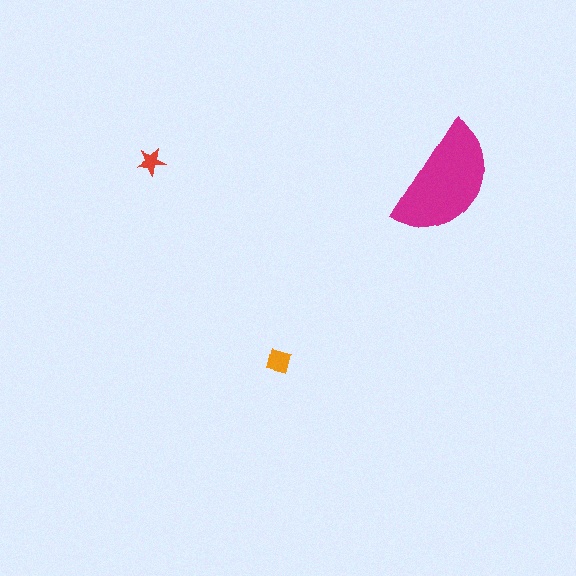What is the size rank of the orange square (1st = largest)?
2nd.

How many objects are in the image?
There are 3 objects in the image.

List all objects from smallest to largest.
The red star, the orange square, the magenta semicircle.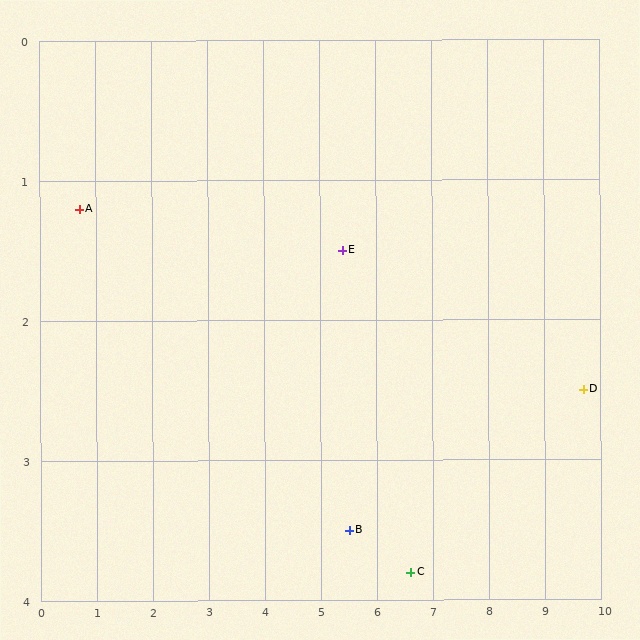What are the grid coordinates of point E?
Point E is at approximately (5.4, 1.5).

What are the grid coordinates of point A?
Point A is at approximately (0.7, 1.2).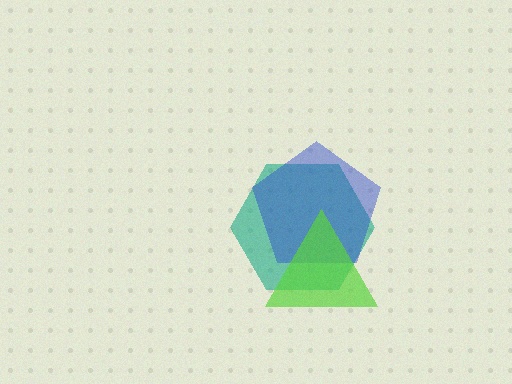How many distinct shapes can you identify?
There are 3 distinct shapes: a teal hexagon, a blue pentagon, a lime triangle.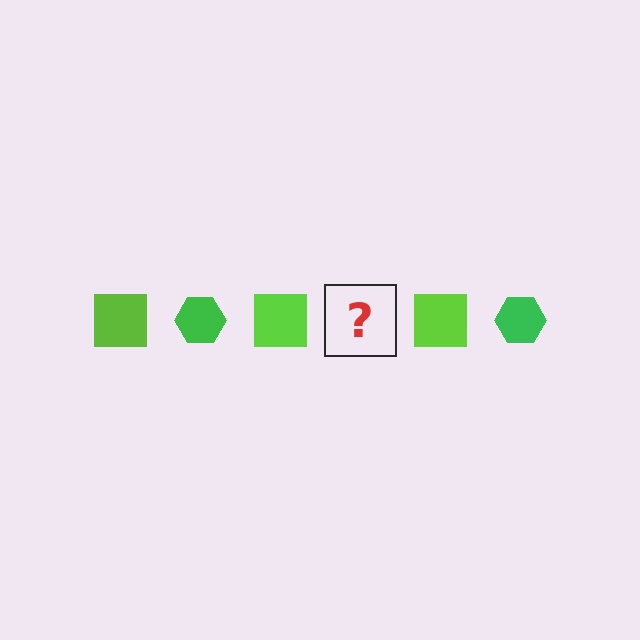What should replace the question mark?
The question mark should be replaced with a green hexagon.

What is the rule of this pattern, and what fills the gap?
The rule is that the pattern alternates between lime square and green hexagon. The gap should be filled with a green hexagon.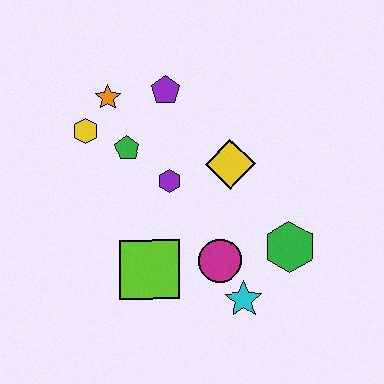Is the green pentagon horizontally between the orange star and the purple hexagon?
Yes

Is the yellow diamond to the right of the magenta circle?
Yes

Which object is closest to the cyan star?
The magenta circle is closest to the cyan star.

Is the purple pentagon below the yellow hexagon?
No